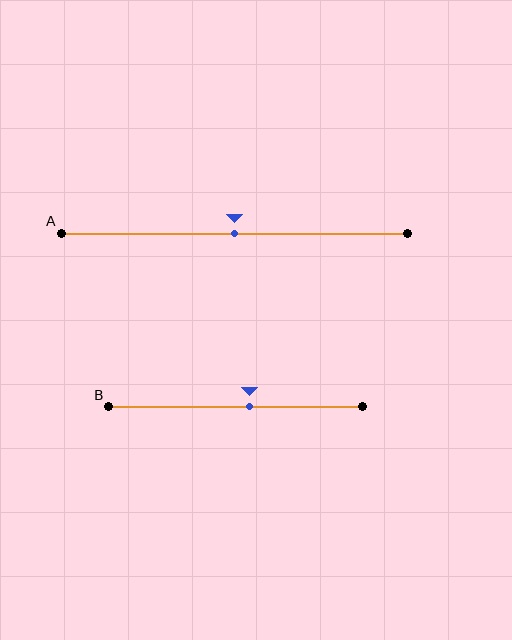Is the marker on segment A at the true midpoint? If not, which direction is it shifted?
Yes, the marker on segment A is at the true midpoint.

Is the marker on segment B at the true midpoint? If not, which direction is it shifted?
No, the marker on segment B is shifted to the right by about 5% of the segment length.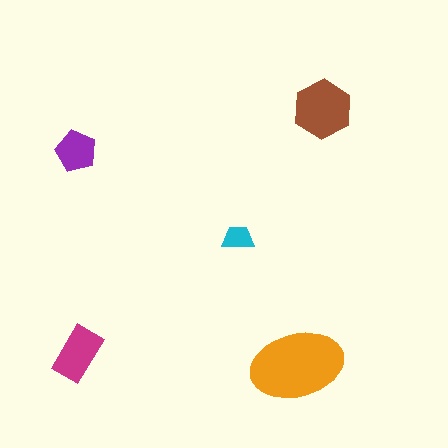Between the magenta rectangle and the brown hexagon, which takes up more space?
The brown hexagon.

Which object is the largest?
The orange ellipse.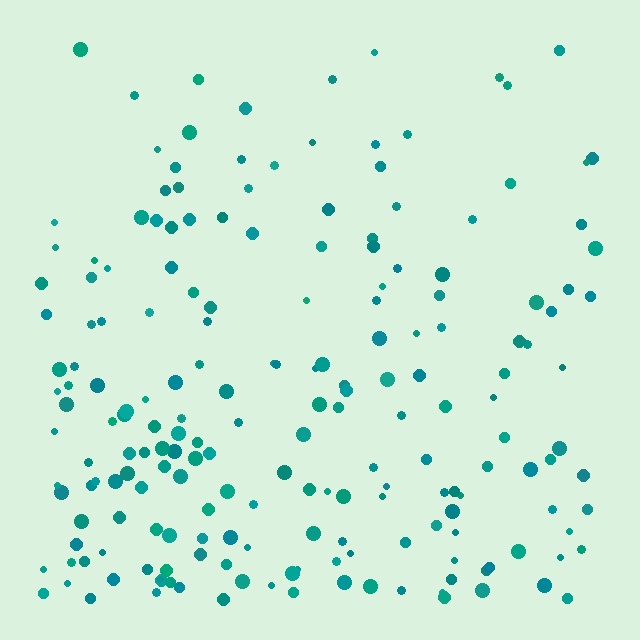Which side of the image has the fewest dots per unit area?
The top.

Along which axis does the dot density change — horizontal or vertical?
Vertical.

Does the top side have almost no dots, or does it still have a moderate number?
Still a moderate number, just noticeably fewer than the bottom.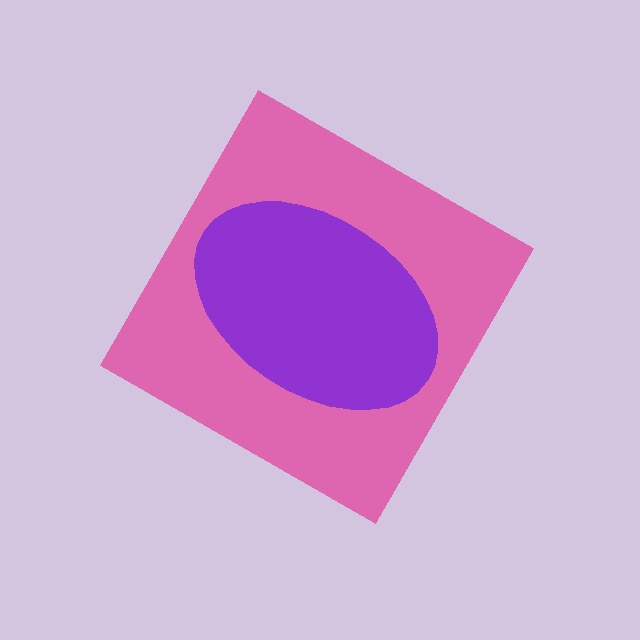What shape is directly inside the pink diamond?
The purple ellipse.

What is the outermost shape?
The pink diamond.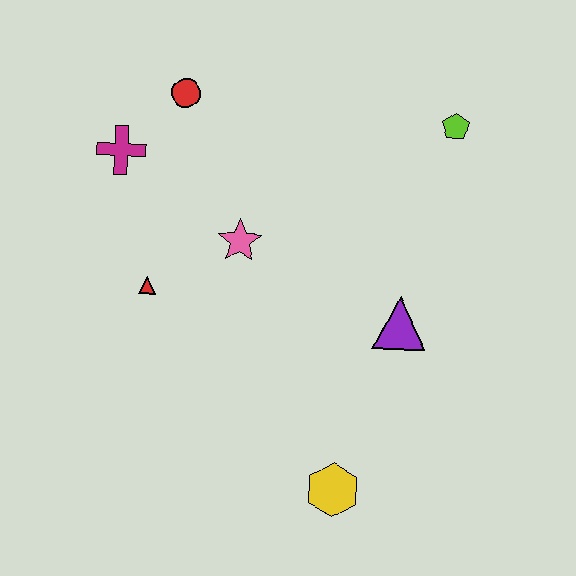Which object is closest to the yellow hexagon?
The purple triangle is closest to the yellow hexagon.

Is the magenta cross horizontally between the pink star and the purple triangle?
No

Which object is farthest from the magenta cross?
The yellow hexagon is farthest from the magenta cross.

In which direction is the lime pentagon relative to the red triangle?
The lime pentagon is to the right of the red triangle.